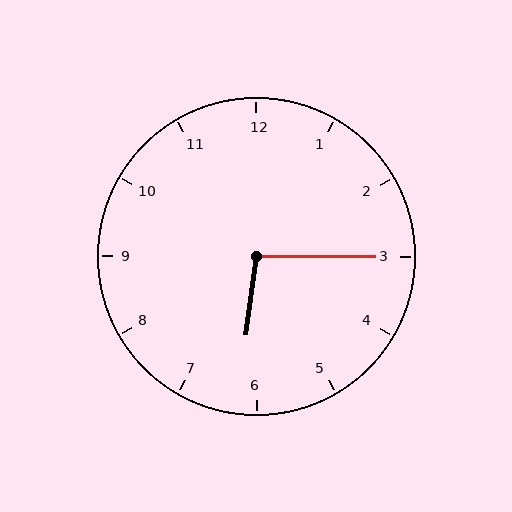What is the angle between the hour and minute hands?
Approximately 98 degrees.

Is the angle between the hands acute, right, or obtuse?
It is obtuse.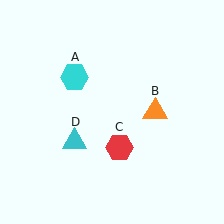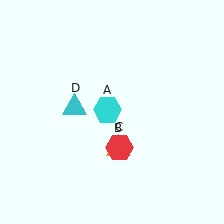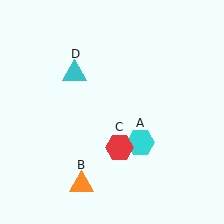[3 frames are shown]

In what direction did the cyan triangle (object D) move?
The cyan triangle (object D) moved up.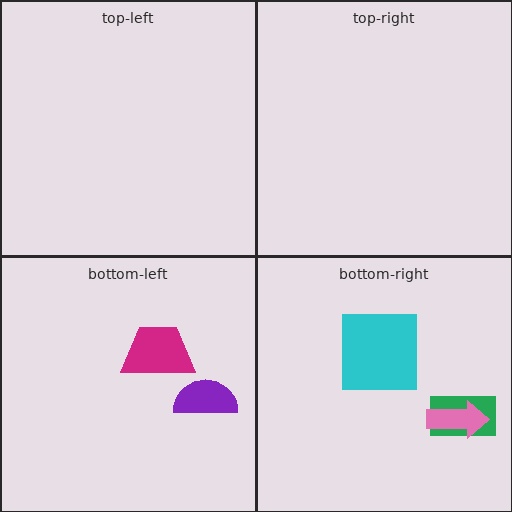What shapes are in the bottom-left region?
The purple semicircle, the magenta trapezoid.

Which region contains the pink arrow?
The bottom-right region.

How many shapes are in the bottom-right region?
3.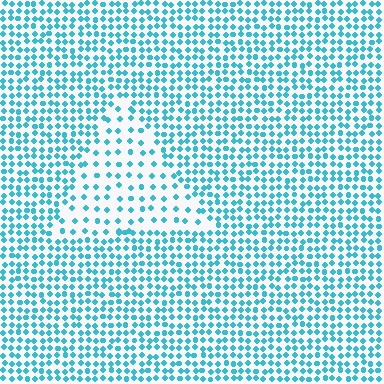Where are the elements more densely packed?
The elements are more densely packed outside the triangle boundary.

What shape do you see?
I see a triangle.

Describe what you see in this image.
The image contains small cyan elements arranged at two different densities. A triangle-shaped region is visible where the elements are less densely packed than the surrounding area.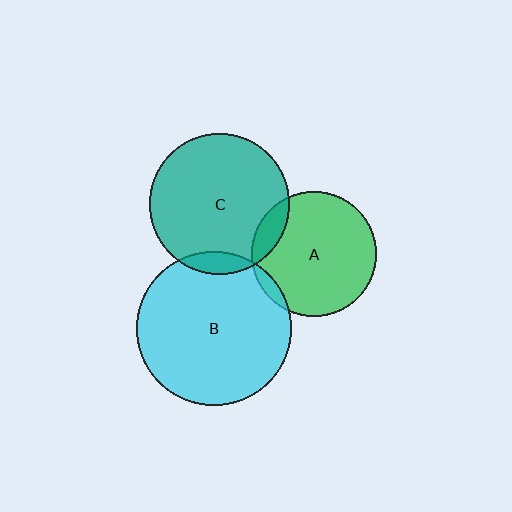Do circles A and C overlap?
Yes.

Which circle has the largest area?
Circle B (cyan).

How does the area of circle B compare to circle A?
Approximately 1.5 times.